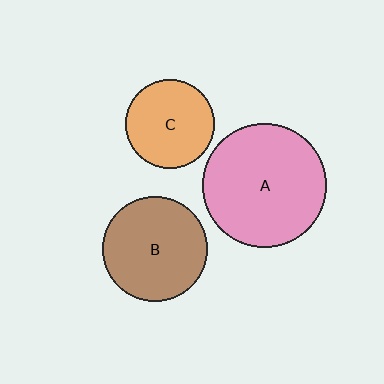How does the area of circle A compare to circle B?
Approximately 1.4 times.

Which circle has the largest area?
Circle A (pink).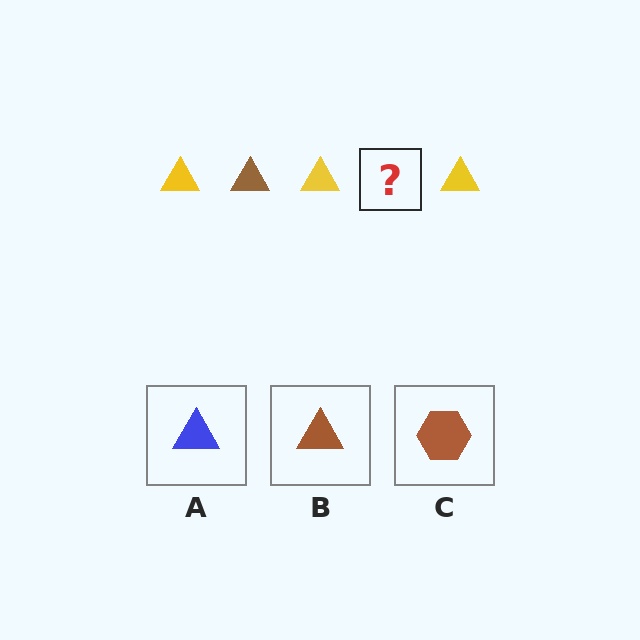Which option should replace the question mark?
Option B.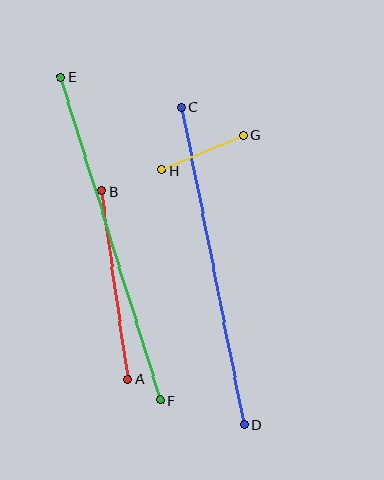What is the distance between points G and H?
The distance is approximately 89 pixels.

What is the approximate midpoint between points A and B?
The midpoint is at approximately (115, 285) pixels.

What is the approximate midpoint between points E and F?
The midpoint is at approximately (111, 238) pixels.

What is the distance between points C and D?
The distance is approximately 324 pixels.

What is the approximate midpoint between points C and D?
The midpoint is at approximately (213, 266) pixels.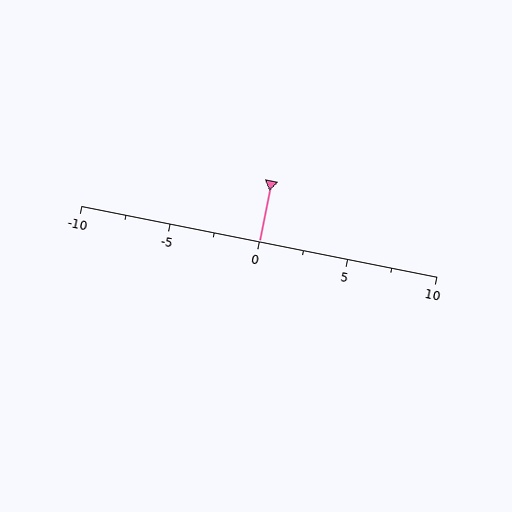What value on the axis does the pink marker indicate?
The marker indicates approximately 0.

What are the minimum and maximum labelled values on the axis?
The axis runs from -10 to 10.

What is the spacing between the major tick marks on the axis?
The major ticks are spaced 5 apart.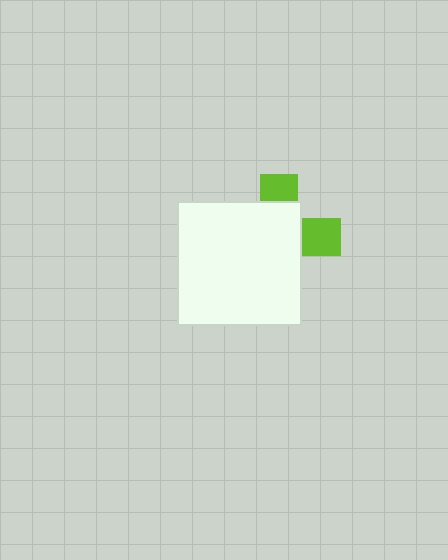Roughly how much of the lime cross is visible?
A small part of it is visible (roughly 32%).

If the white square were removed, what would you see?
You would see the complete lime cross.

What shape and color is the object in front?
The object in front is a white square.